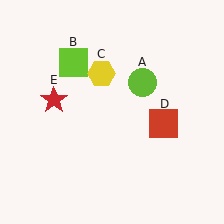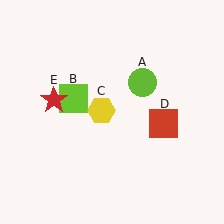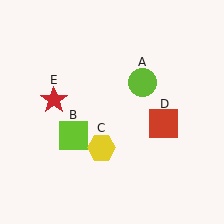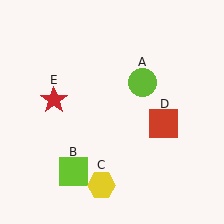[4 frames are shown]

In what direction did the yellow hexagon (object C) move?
The yellow hexagon (object C) moved down.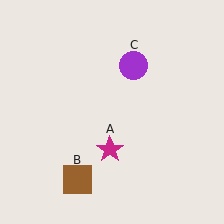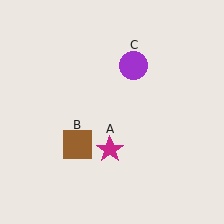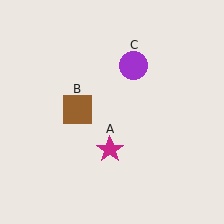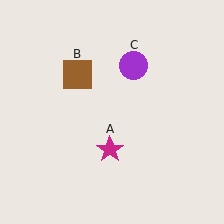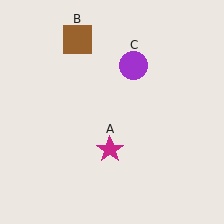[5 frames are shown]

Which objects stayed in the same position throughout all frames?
Magenta star (object A) and purple circle (object C) remained stationary.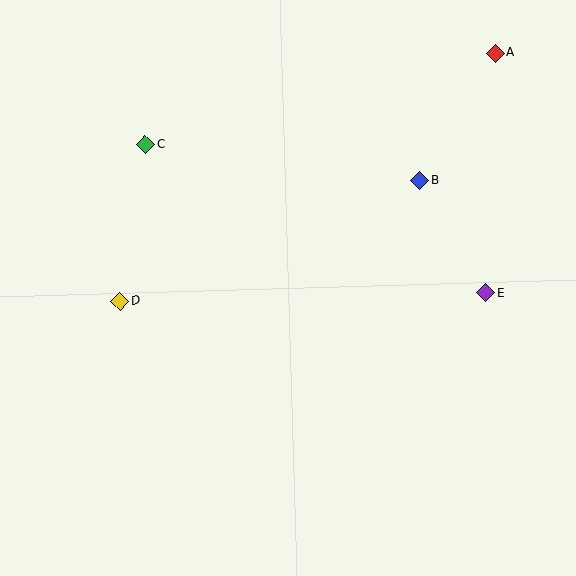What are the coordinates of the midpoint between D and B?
The midpoint between D and B is at (270, 241).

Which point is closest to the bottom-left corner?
Point D is closest to the bottom-left corner.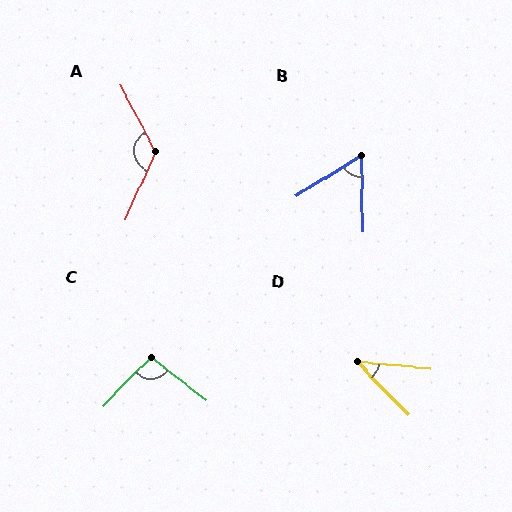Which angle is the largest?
A, at approximately 128 degrees.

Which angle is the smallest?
D, at approximately 40 degrees.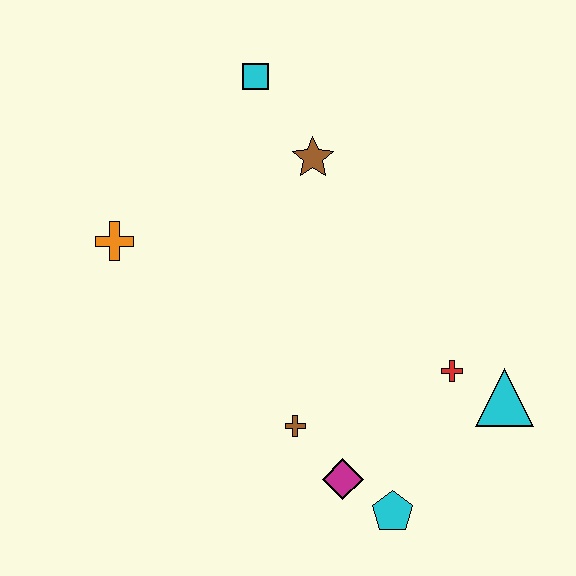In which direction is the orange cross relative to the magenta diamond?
The orange cross is above the magenta diamond.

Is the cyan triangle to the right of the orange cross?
Yes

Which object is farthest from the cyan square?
The cyan pentagon is farthest from the cyan square.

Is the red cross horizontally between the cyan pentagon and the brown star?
No